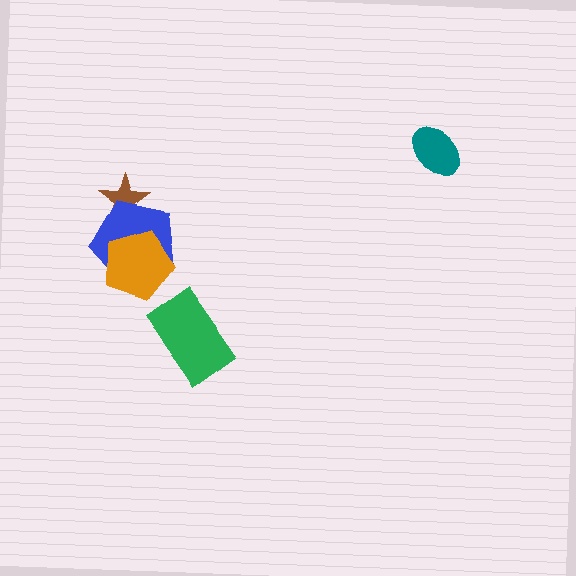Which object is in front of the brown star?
The blue pentagon is in front of the brown star.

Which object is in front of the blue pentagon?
The orange pentagon is in front of the blue pentagon.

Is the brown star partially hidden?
Yes, it is partially covered by another shape.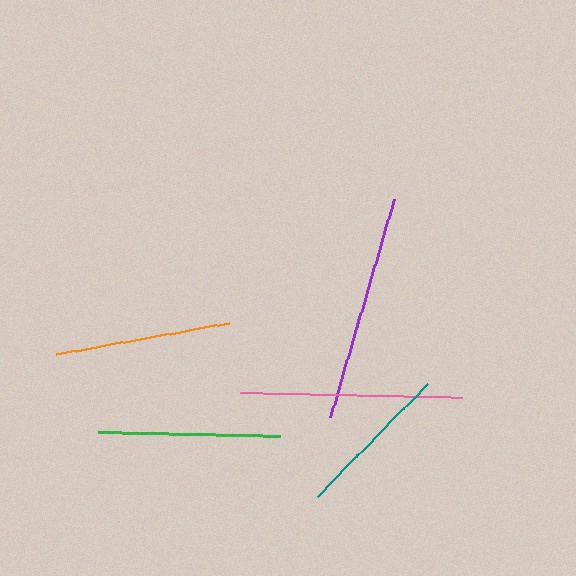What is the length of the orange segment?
The orange segment is approximately 176 pixels long.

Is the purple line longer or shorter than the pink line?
The purple line is longer than the pink line.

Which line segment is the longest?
The purple line is the longest at approximately 227 pixels.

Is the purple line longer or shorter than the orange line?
The purple line is longer than the orange line.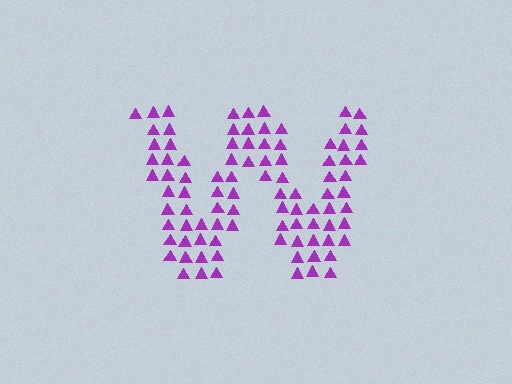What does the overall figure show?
The overall figure shows the letter W.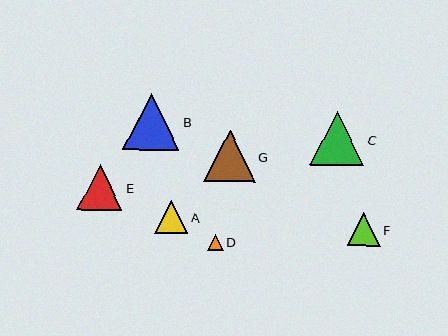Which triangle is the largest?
Triangle B is the largest with a size of approximately 56 pixels.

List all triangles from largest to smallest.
From largest to smallest: B, C, G, E, A, F, D.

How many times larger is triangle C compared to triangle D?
Triangle C is approximately 3.4 times the size of triangle D.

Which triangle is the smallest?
Triangle D is the smallest with a size of approximately 16 pixels.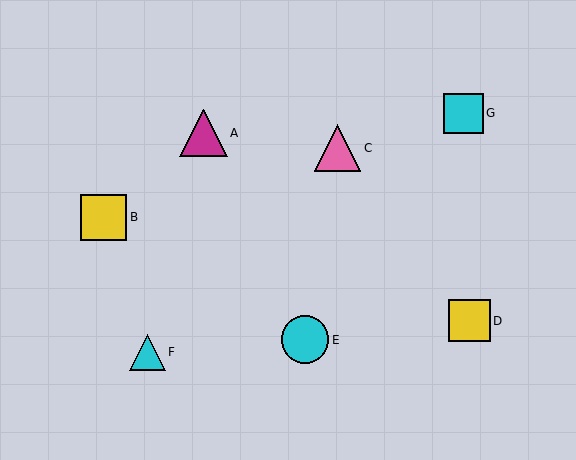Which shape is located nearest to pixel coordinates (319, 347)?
The cyan circle (labeled E) at (305, 340) is nearest to that location.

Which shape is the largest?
The cyan circle (labeled E) is the largest.